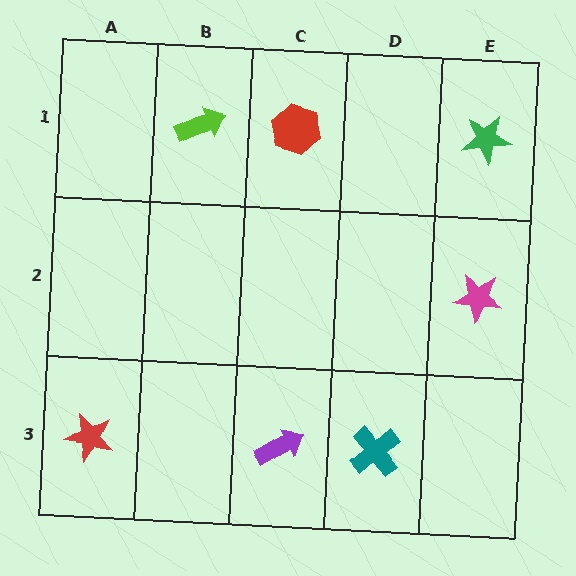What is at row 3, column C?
A purple arrow.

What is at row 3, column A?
A red star.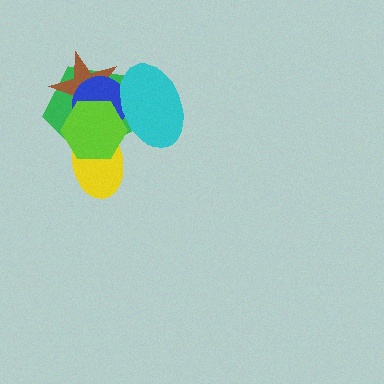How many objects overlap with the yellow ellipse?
3 objects overlap with the yellow ellipse.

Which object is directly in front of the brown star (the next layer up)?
The blue circle is directly in front of the brown star.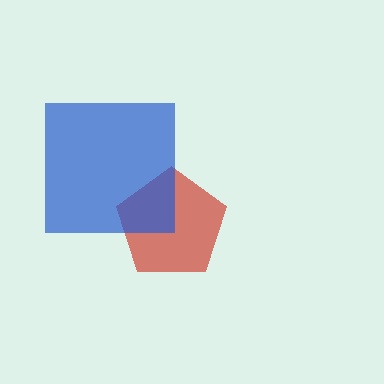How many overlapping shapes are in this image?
There are 2 overlapping shapes in the image.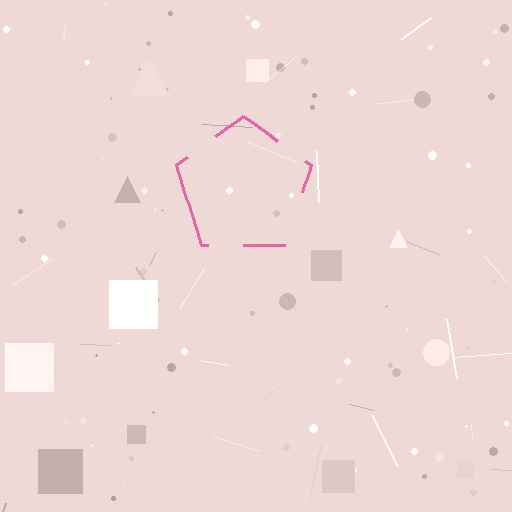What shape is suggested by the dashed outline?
The dashed outline suggests a pentagon.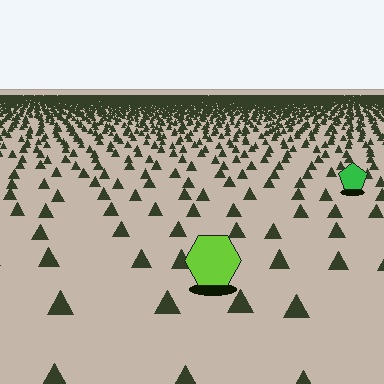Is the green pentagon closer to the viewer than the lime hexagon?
No. The lime hexagon is closer — you can tell from the texture gradient: the ground texture is coarser near it.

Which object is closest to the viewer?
The lime hexagon is closest. The texture marks near it are larger and more spread out.